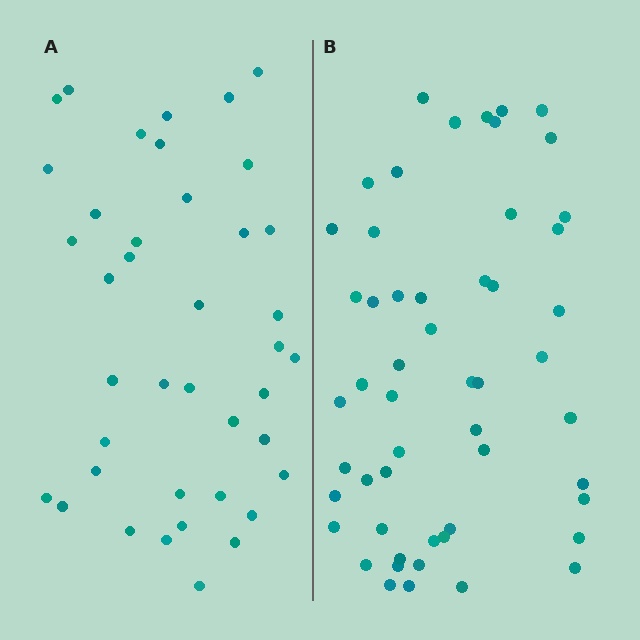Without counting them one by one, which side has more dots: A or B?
Region B (the right region) has more dots.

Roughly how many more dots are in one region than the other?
Region B has approximately 15 more dots than region A.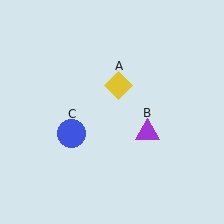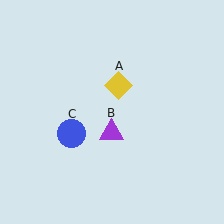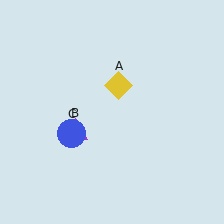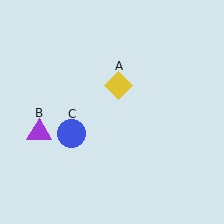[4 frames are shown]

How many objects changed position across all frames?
1 object changed position: purple triangle (object B).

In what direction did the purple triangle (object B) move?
The purple triangle (object B) moved left.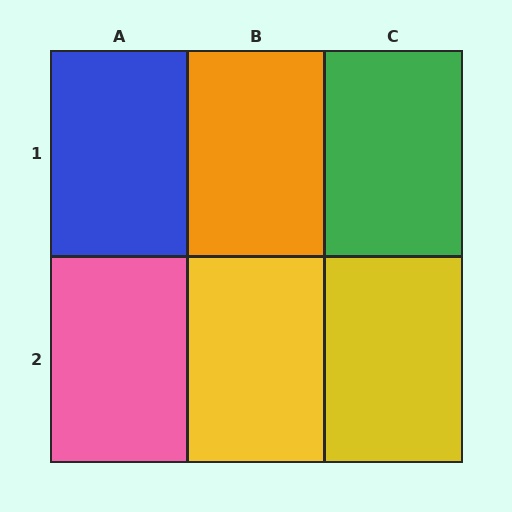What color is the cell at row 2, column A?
Pink.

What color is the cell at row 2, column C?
Yellow.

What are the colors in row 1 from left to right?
Blue, orange, green.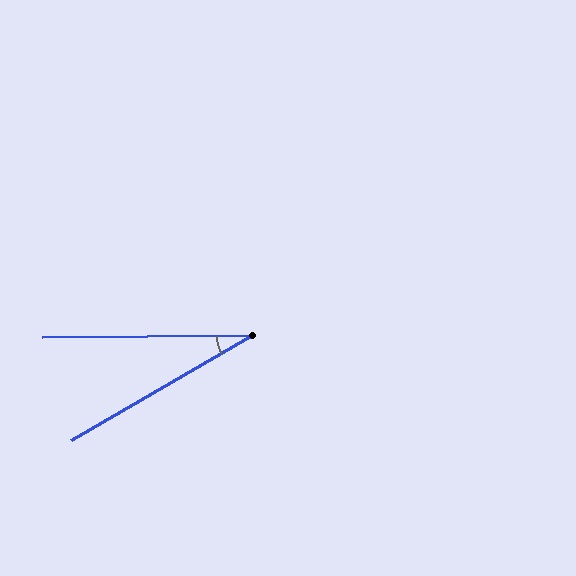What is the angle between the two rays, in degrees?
Approximately 29 degrees.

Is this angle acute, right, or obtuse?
It is acute.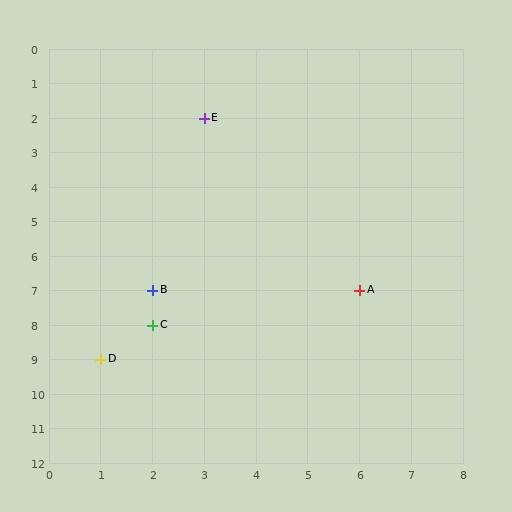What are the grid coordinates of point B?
Point B is at grid coordinates (2, 7).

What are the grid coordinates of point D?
Point D is at grid coordinates (1, 9).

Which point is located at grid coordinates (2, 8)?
Point C is at (2, 8).